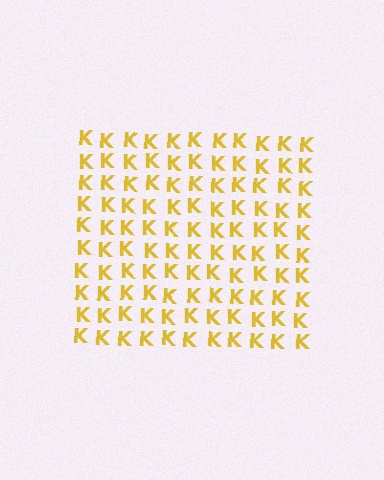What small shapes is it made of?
It is made of small letter K's.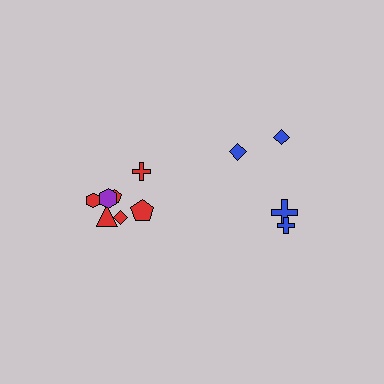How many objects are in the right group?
There are 4 objects.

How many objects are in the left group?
There are 7 objects.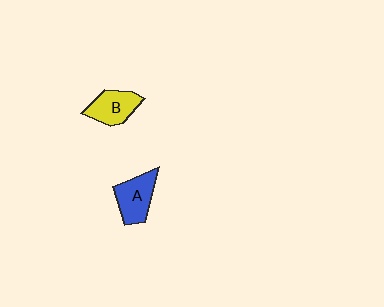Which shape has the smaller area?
Shape B (yellow).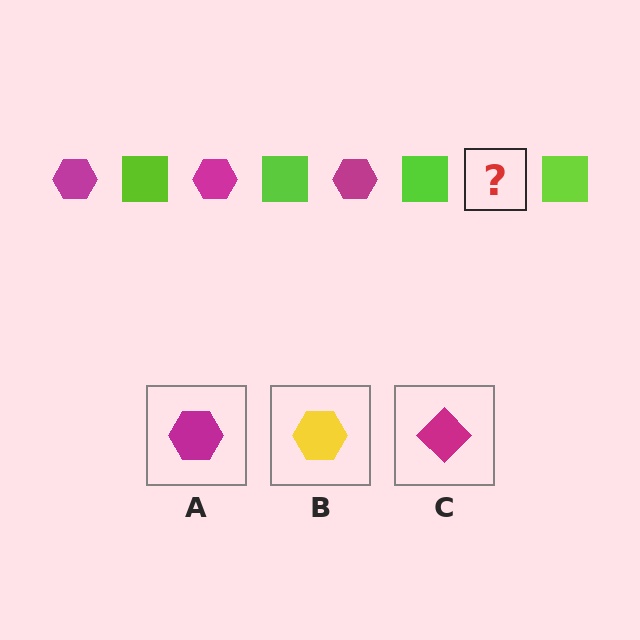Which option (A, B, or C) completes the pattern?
A.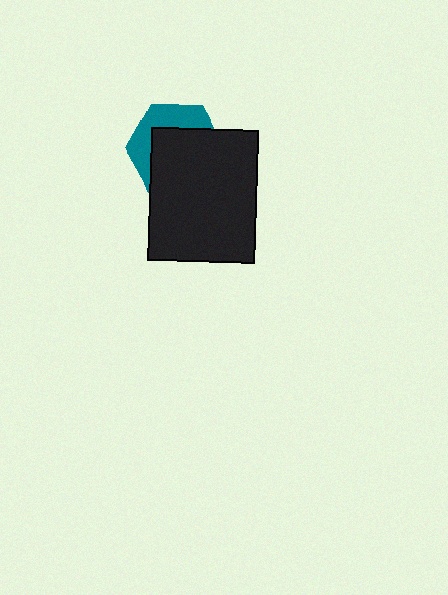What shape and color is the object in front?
The object in front is a black rectangle.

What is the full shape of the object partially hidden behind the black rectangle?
The partially hidden object is a teal hexagon.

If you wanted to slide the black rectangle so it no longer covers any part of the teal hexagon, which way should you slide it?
Slide it toward the lower-right — that is the most direct way to separate the two shapes.